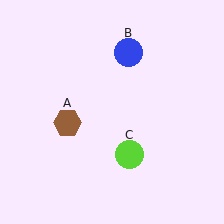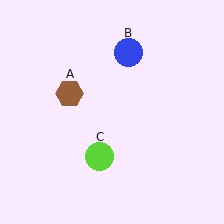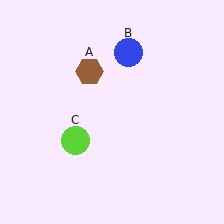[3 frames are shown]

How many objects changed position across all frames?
2 objects changed position: brown hexagon (object A), lime circle (object C).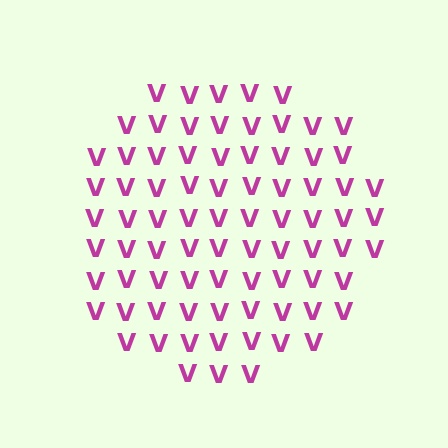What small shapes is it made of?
It is made of small letter V's.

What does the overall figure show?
The overall figure shows a circle.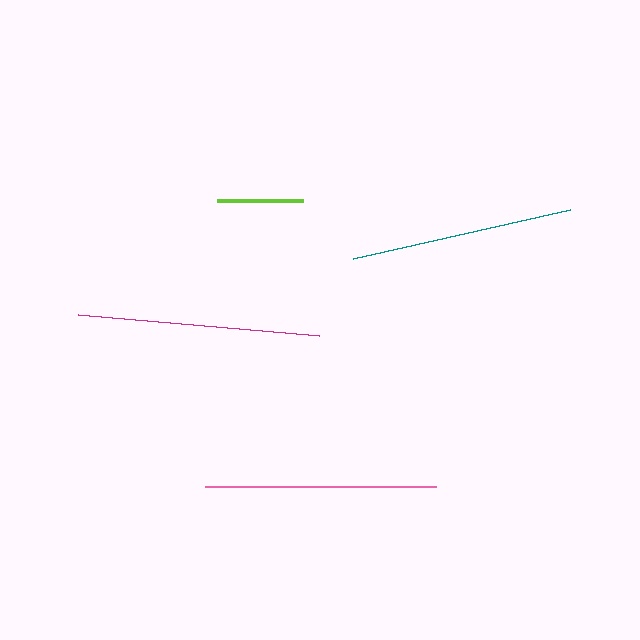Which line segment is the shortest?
The lime line is the shortest at approximately 86 pixels.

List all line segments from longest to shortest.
From longest to shortest: magenta, pink, teal, lime.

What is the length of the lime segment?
The lime segment is approximately 86 pixels long.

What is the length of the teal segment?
The teal segment is approximately 222 pixels long.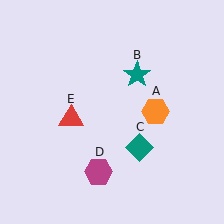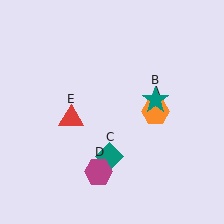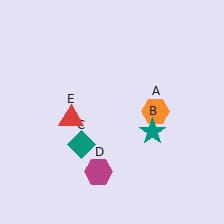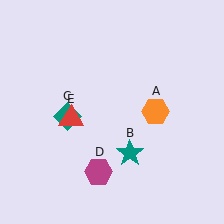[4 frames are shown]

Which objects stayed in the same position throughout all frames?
Orange hexagon (object A) and magenta hexagon (object D) and red triangle (object E) remained stationary.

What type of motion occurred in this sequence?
The teal star (object B), teal diamond (object C) rotated clockwise around the center of the scene.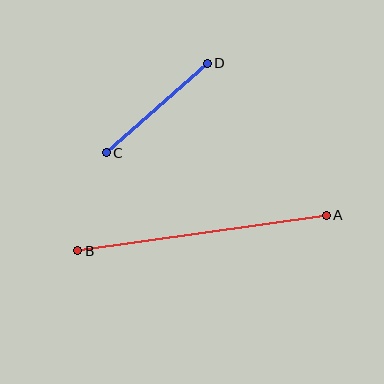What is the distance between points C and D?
The distance is approximately 135 pixels.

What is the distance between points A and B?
The distance is approximately 251 pixels.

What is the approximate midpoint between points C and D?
The midpoint is at approximately (157, 108) pixels.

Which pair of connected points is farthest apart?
Points A and B are farthest apart.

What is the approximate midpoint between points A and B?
The midpoint is at approximately (202, 233) pixels.